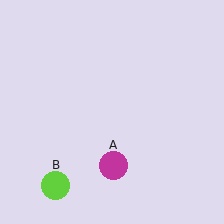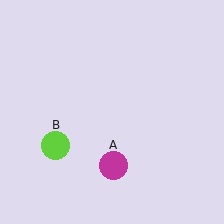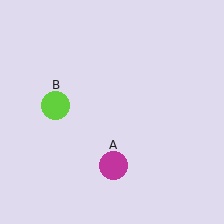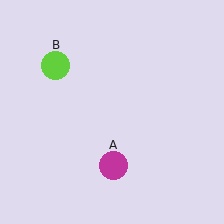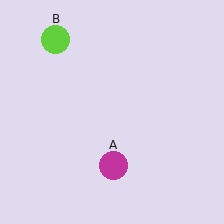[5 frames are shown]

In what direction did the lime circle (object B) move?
The lime circle (object B) moved up.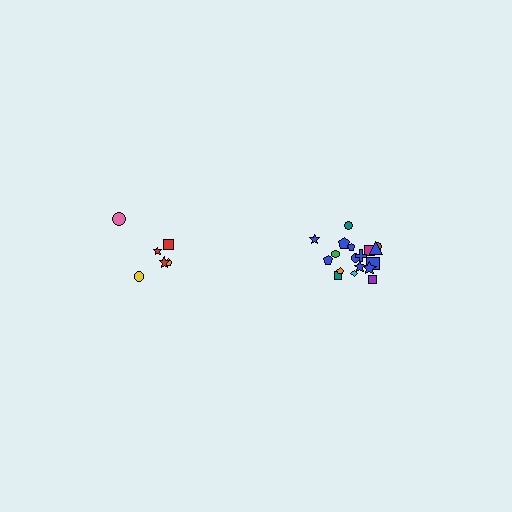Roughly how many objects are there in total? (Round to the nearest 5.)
Roughly 25 objects in total.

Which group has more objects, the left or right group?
The right group.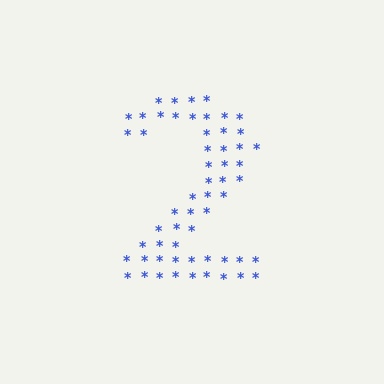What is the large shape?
The large shape is the digit 2.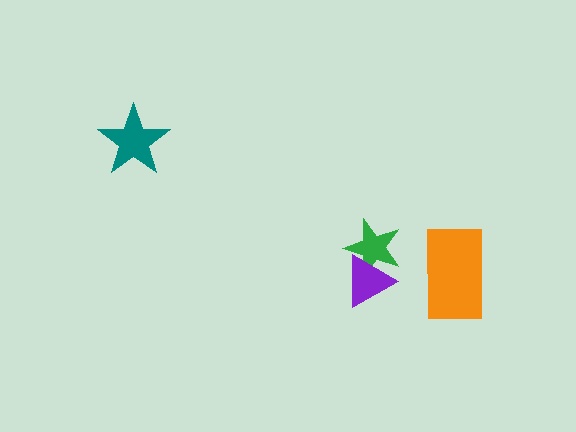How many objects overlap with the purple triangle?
1 object overlaps with the purple triangle.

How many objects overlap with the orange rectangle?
0 objects overlap with the orange rectangle.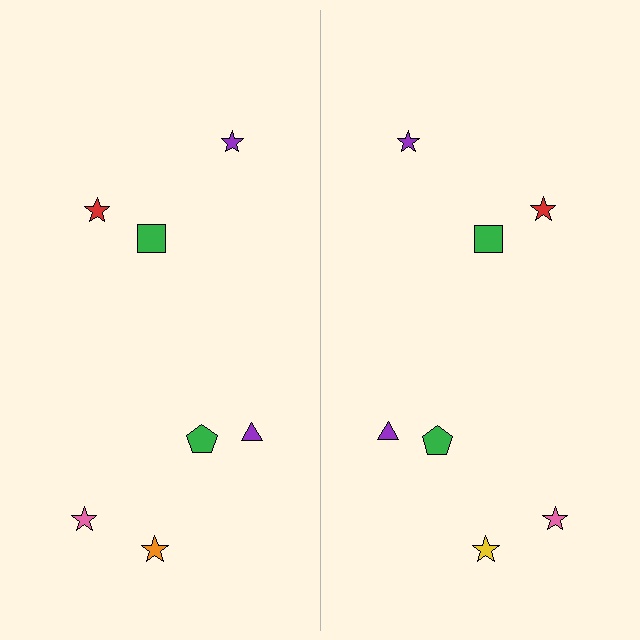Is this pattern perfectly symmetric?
No, the pattern is not perfectly symmetric. The yellow star on the right side breaks the symmetry — its mirror counterpart is orange.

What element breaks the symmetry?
The yellow star on the right side breaks the symmetry — its mirror counterpart is orange.